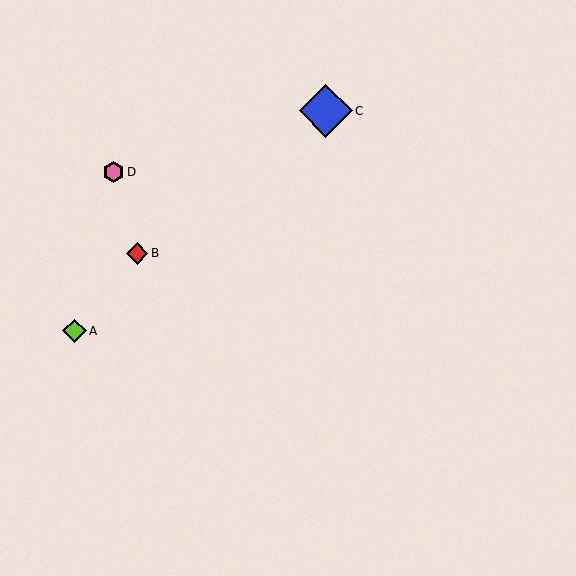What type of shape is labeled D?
Shape D is a pink hexagon.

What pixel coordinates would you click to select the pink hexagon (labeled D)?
Click at (113, 172) to select the pink hexagon D.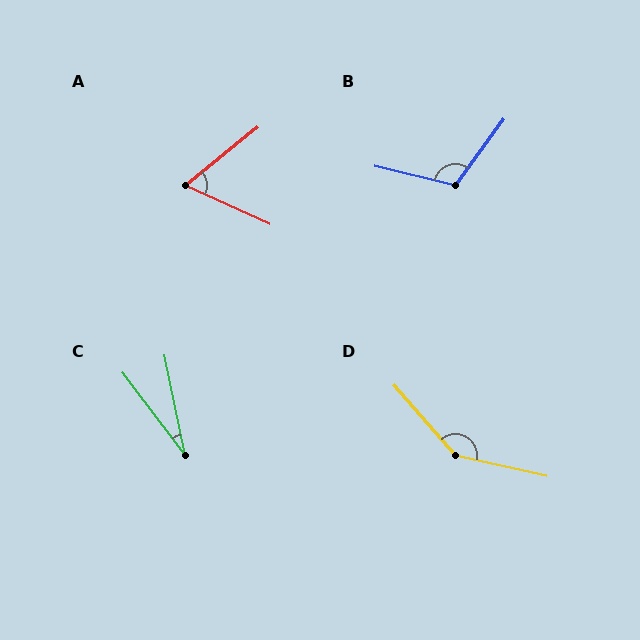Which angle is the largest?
D, at approximately 144 degrees.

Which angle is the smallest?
C, at approximately 25 degrees.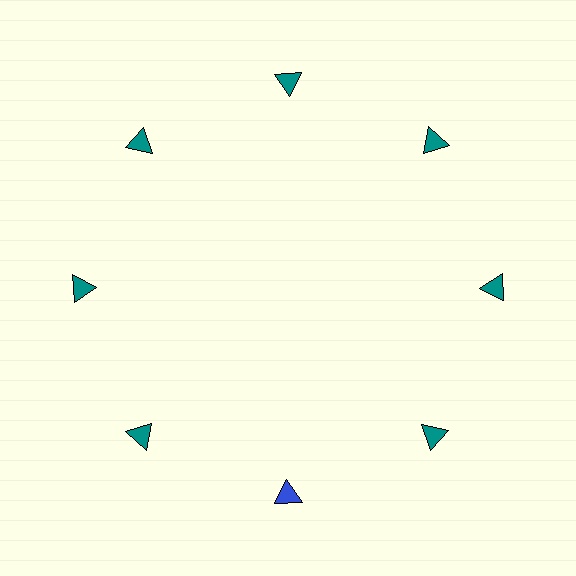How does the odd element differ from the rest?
It has a different color: blue instead of teal.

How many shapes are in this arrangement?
There are 8 shapes arranged in a ring pattern.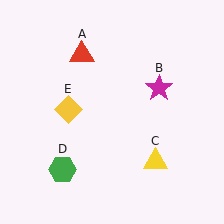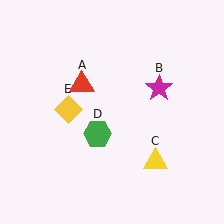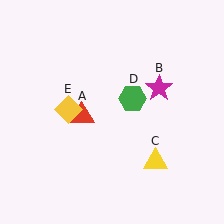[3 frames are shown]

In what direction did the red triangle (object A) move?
The red triangle (object A) moved down.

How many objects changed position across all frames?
2 objects changed position: red triangle (object A), green hexagon (object D).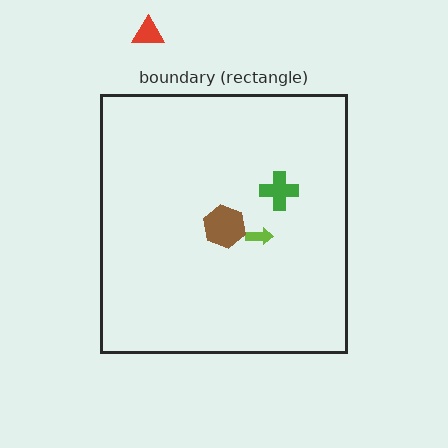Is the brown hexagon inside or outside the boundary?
Inside.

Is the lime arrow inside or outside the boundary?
Inside.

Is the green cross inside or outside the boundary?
Inside.